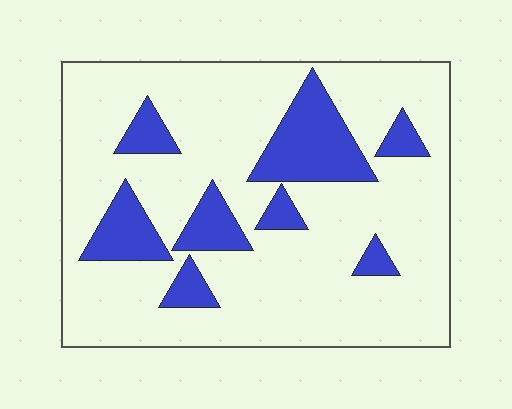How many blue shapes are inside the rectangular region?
8.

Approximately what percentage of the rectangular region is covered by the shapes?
Approximately 20%.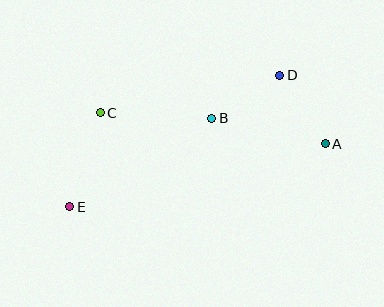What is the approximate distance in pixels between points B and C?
The distance between B and C is approximately 112 pixels.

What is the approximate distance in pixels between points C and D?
The distance between C and D is approximately 183 pixels.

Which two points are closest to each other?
Points B and D are closest to each other.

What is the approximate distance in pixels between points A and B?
The distance between A and B is approximately 116 pixels.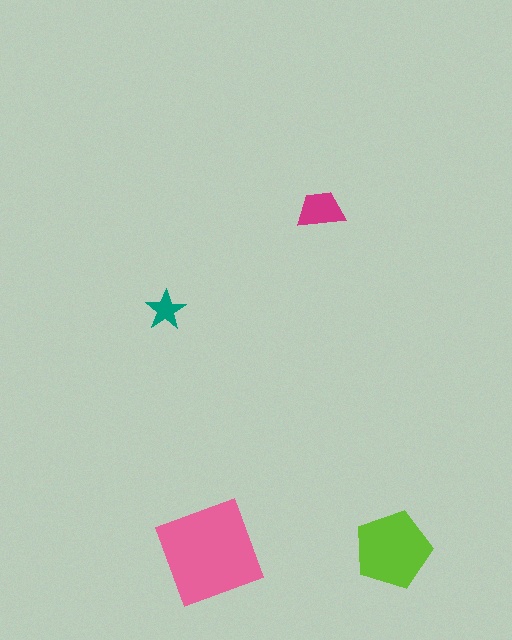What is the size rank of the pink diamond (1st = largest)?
1st.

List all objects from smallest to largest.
The teal star, the magenta trapezoid, the lime pentagon, the pink diamond.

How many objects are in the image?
There are 4 objects in the image.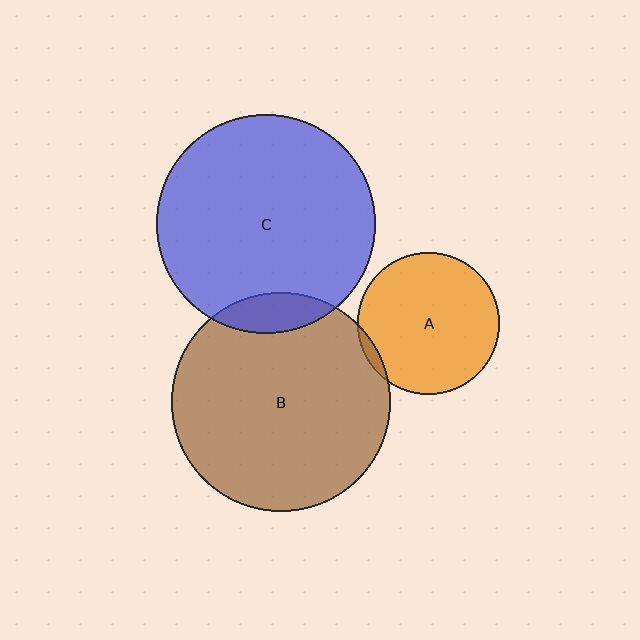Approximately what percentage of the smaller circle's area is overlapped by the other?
Approximately 10%.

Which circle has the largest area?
Circle B (brown).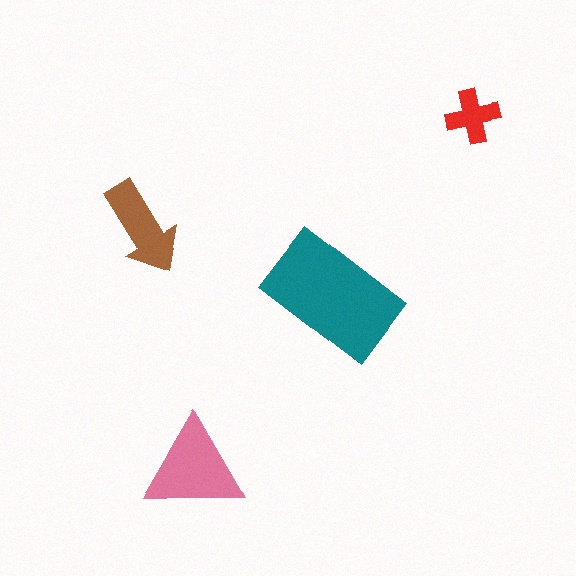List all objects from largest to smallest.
The teal rectangle, the pink triangle, the brown arrow, the red cross.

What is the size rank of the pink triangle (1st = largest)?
2nd.